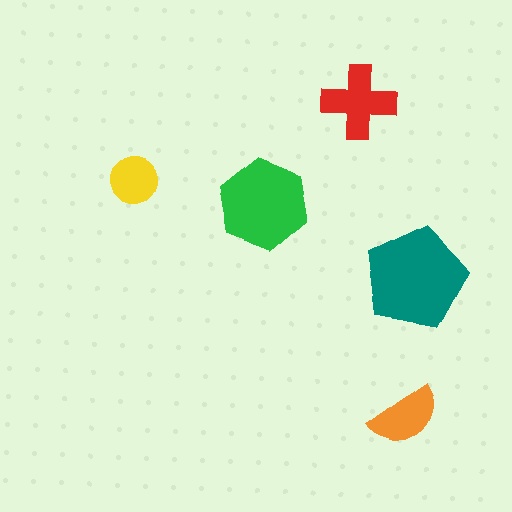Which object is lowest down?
The orange semicircle is bottommost.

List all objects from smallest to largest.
The yellow circle, the orange semicircle, the red cross, the green hexagon, the teal pentagon.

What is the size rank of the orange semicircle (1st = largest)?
4th.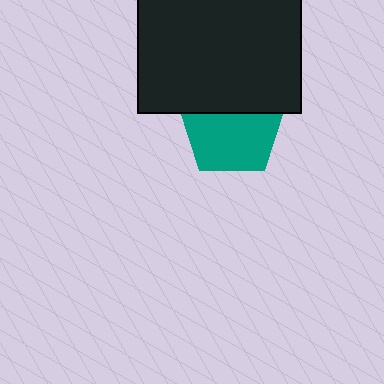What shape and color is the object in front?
The object in front is a black rectangle.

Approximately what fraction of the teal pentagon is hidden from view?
Roughly 34% of the teal pentagon is hidden behind the black rectangle.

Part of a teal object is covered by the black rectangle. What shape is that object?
It is a pentagon.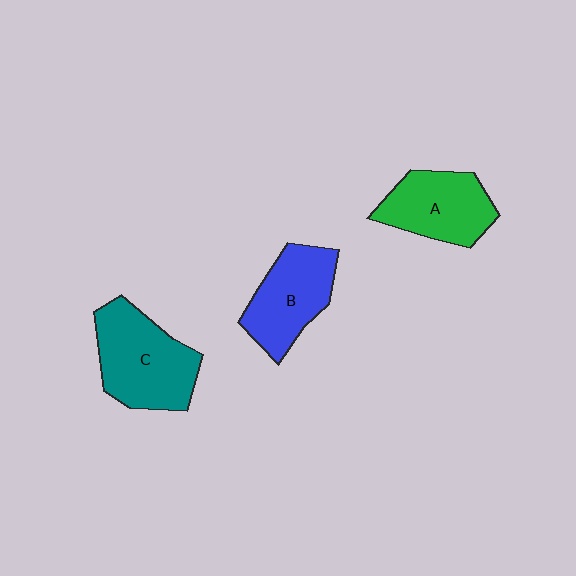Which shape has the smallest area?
Shape A (green).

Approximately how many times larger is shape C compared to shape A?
Approximately 1.3 times.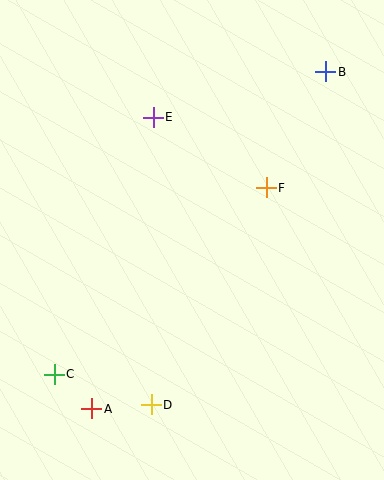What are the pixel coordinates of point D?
Point D is at (151, 405).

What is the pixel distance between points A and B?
The distance between A and B is 410 pixels.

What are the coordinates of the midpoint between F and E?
The midpoint between F and E is at (210, 153).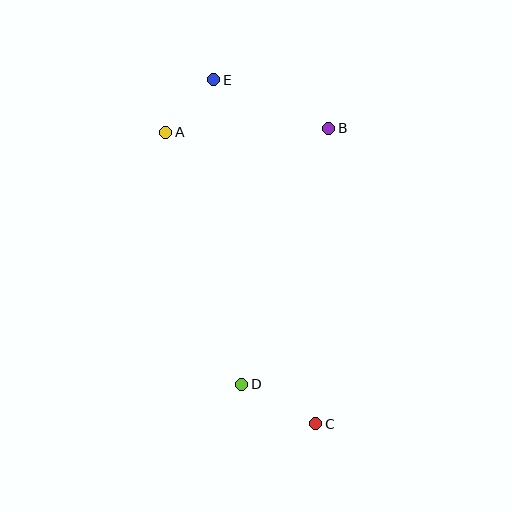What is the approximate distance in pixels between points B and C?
The distance between B and C is approximately 296 pixels.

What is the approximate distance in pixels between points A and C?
The distance between A and C is approximately 328 pixels.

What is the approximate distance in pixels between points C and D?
The distance between C and D is approximately 84 pixels.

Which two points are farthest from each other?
Points C and E are farthest from each other.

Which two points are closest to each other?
Points A and E are closest to each other.